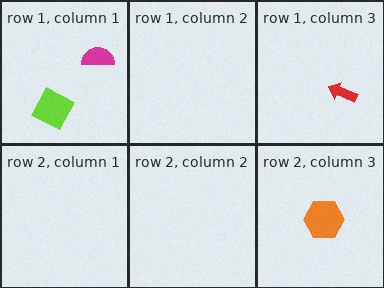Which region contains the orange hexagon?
The row 2, column 3 region.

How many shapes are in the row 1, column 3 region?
1.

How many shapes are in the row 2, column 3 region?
1.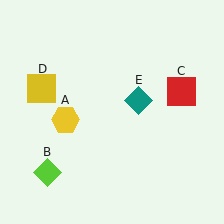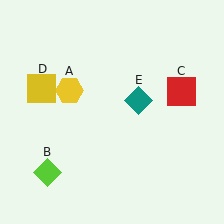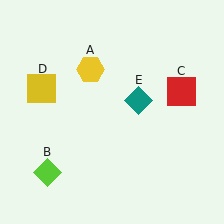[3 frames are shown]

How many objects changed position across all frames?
1 object changed position: yellow hexagon (object A).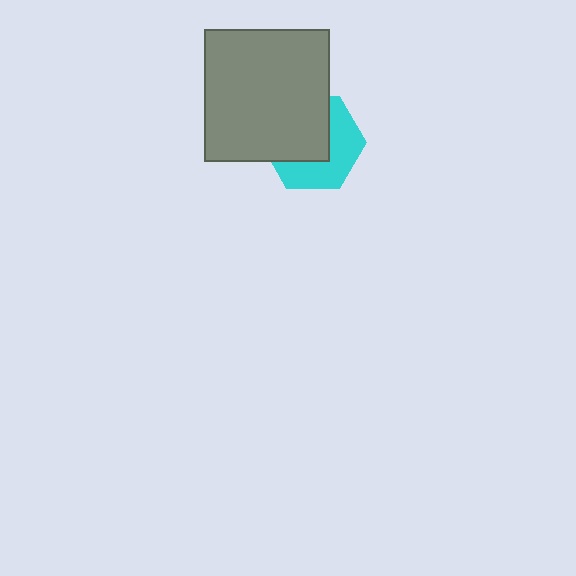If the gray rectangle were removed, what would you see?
You would see the complete cyan hexagon.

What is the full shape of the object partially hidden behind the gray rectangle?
The partially hidden object is a cyan hexagon.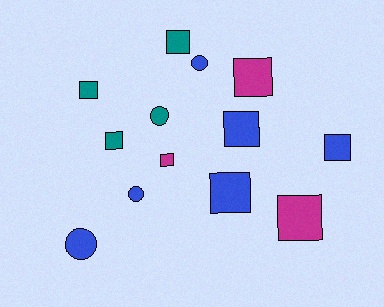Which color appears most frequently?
Blue, with 6 objects.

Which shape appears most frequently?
Square, with 9 objects.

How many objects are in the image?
There are 13 objects.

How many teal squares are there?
There are 3 teal squares.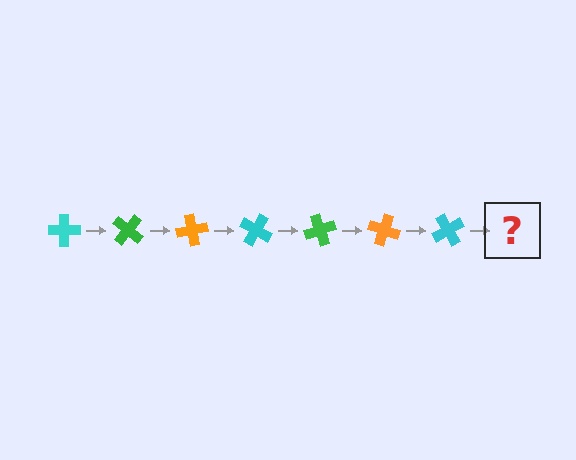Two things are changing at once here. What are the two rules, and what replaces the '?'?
The two rules are that it rotates 40 degrees each step and the color cycles through cyan, green, and orange. The '?' should be a green cross, rotated 280 degrees from the start.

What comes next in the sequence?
The next element should be a green cross, rotated 280 degrees from the start.